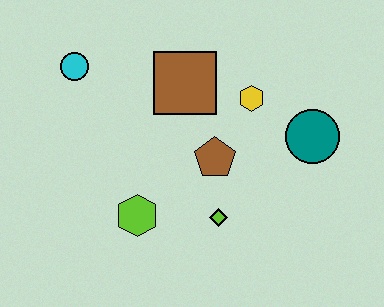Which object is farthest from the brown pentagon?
The cyan circle is farthest from the brown pentagon.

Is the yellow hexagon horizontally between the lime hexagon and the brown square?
No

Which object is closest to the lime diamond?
The brown pentagon is closest to the lime diamond.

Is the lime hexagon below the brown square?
Yes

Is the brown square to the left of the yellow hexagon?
Yes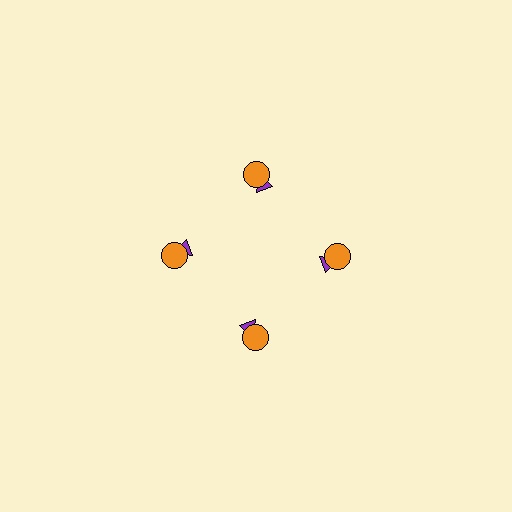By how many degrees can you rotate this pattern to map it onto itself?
The pattern maps onto itself every 90 degrees of rotation.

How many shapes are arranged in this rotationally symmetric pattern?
There are 8 shapes, arranged in 4 groups of 2.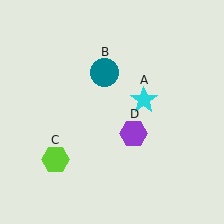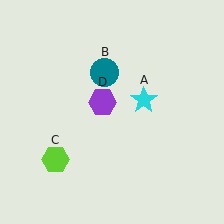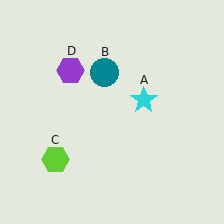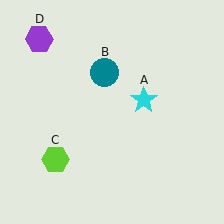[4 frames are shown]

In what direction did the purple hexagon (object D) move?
The purple hexagon (object D) moved up and to the left.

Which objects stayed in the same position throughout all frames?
Cyan star (object A) and teal circle (object B) and lime hexagon (object C) remained stationary.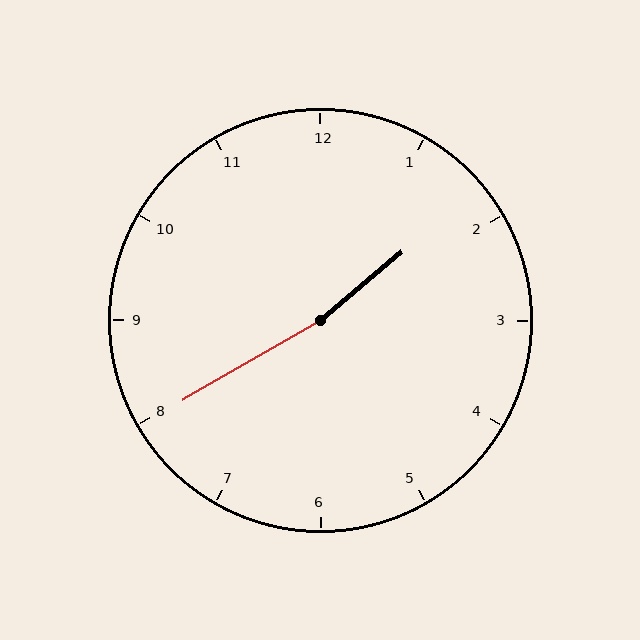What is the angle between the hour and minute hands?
Approximately 170 degrees.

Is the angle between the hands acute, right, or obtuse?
It is obtuse.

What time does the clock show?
1:40.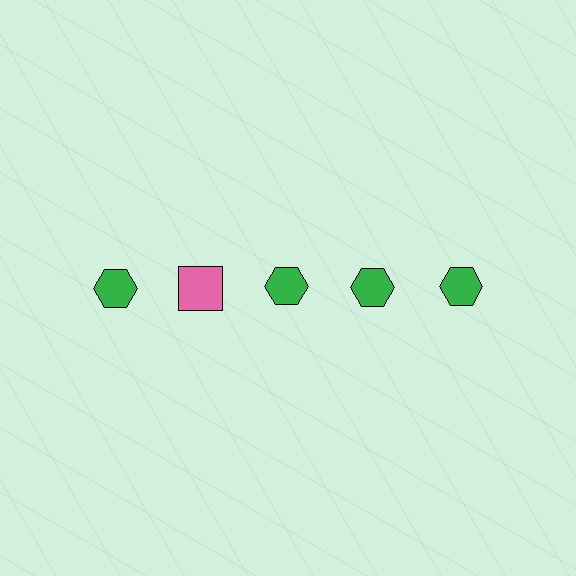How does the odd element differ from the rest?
It differs in both color (pink instead of green) and shape (square instead of hexagon).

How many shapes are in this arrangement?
There are 5 shapes arranged in a grid pattern.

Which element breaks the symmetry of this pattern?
The pink square in the top row, second from left column breaks the symmetry. All other shapes are green hexagons.